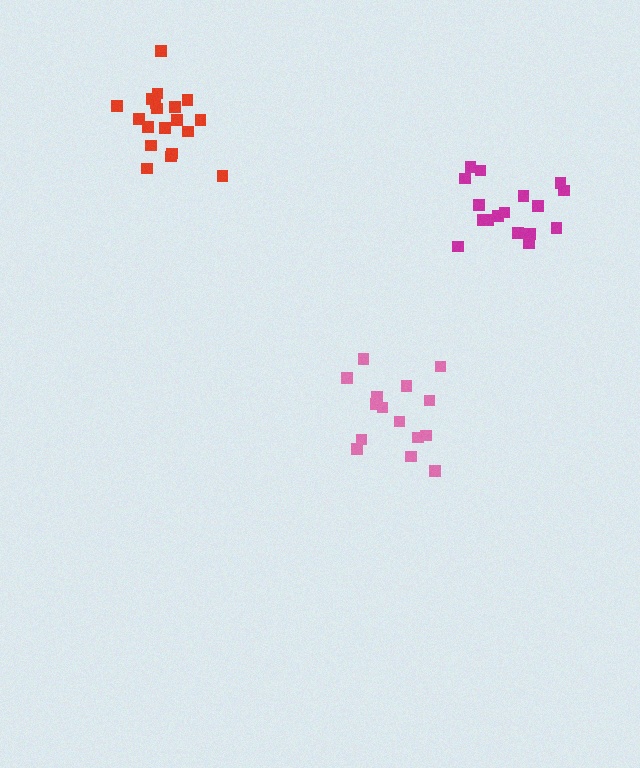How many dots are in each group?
Group 1: 15 dots, Group 2: 17 dots, Group 3: 19 dots (51 total).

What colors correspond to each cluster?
The clusters are colored: pink, magenta, red.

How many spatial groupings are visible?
There are 3 spatial groupings.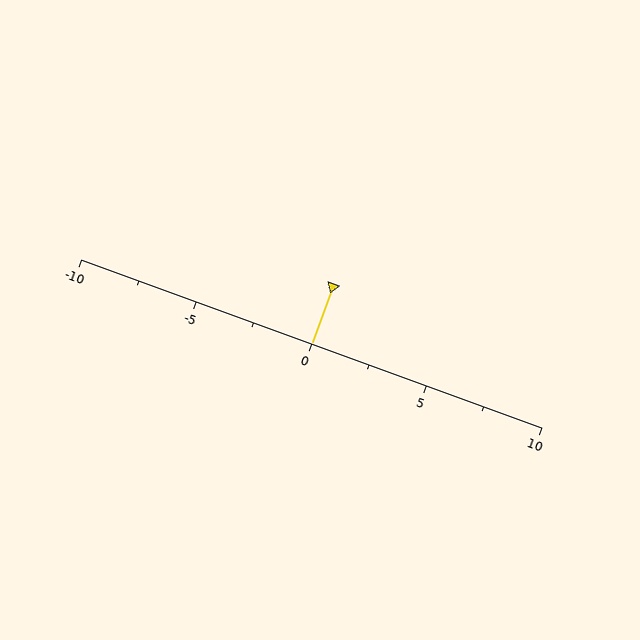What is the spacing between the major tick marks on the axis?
The major ticks are spaced 5 apart.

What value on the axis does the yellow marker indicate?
The marker indicates approximately 0.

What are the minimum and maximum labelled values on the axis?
The axis runs from -10 to 10.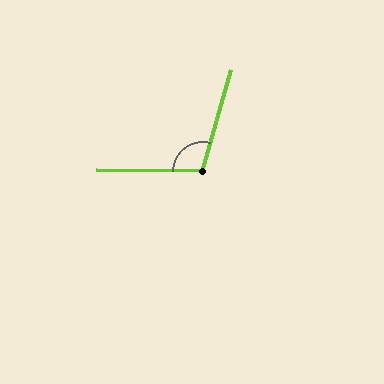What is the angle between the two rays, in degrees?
Approximately 105 degrees.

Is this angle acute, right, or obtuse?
It is obtuse.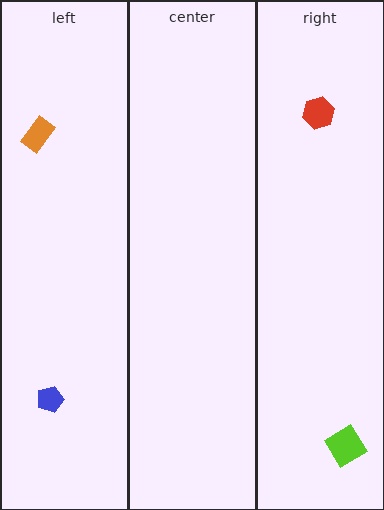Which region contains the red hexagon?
The right region.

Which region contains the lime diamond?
The right region.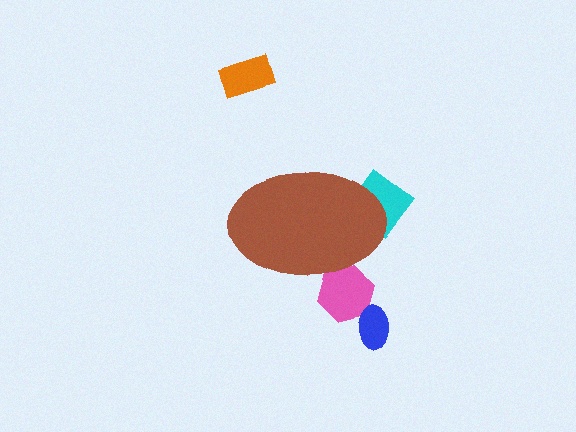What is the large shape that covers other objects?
A brown ellipse.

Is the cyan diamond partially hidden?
Yes, the cyan diamond is partially hidden behind the brown ellipse.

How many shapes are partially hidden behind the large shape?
2 shapes are partially hidden.